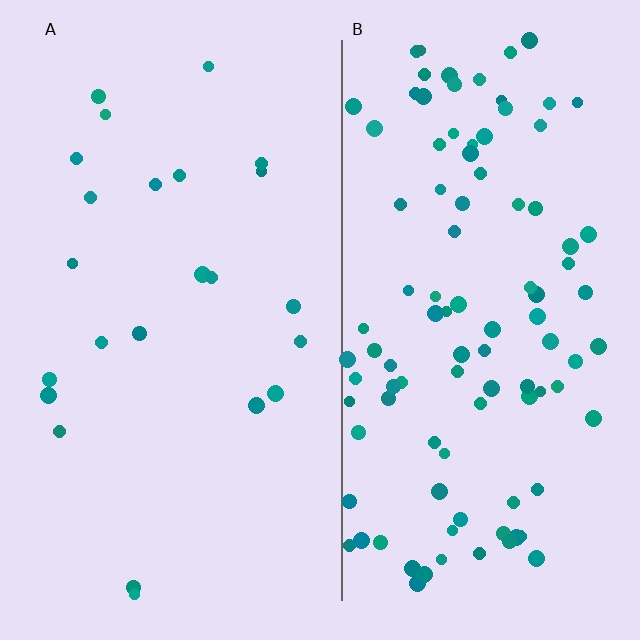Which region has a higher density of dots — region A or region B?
B (the right).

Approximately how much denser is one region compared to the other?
Approximately 4.4× — region B over region A.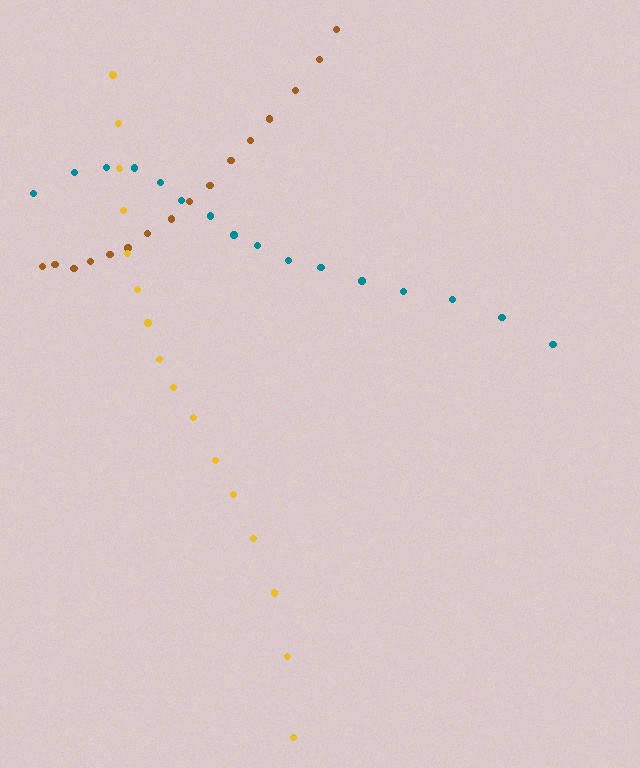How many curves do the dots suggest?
There are 3 distinct paths.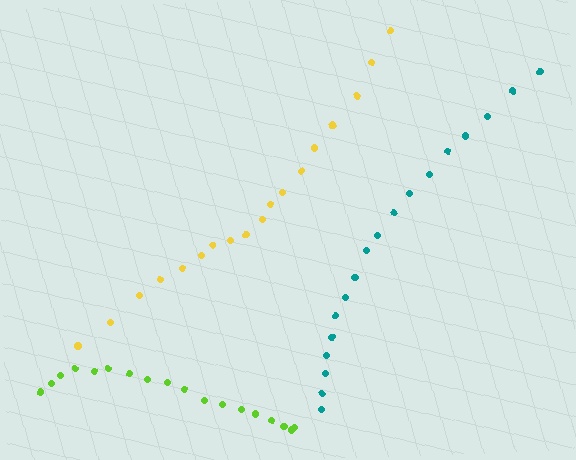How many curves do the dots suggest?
There are 3 distinct paths.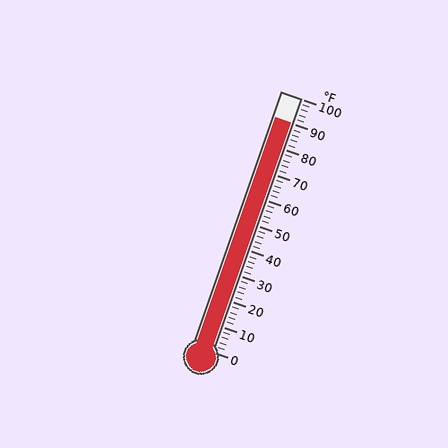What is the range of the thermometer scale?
The thermometer scale ranges from 0°F to 100°F.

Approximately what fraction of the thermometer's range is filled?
The thermometer is filled to approximately 90% of its range.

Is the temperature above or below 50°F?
The temperature is above 50°F.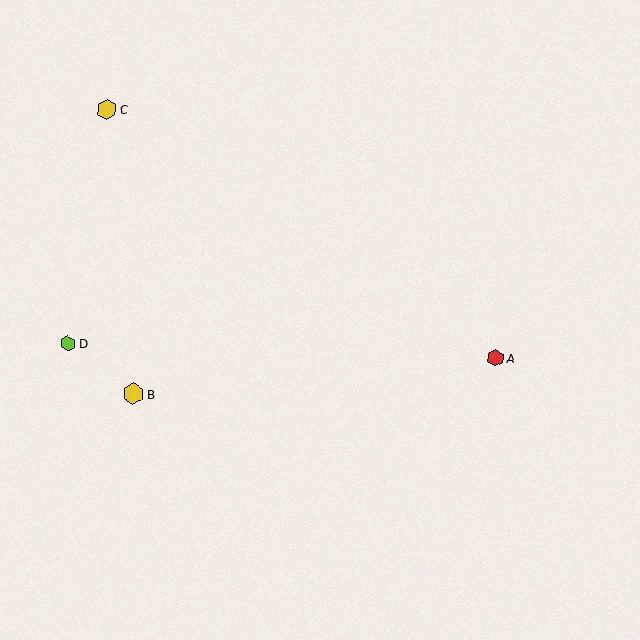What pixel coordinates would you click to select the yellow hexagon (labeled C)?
Click at (107, 109) to select the yellow hexagon C.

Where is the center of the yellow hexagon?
The center of the yellow hexagon is at (133, 394).